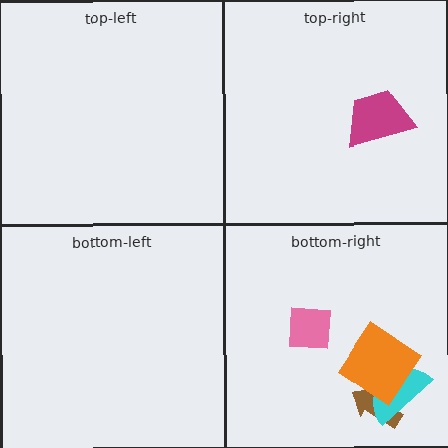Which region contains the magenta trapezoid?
The top-right region.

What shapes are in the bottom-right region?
The pink square, the brown arrow, the cyan semicircle, the orange diamond.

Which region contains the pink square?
The bottom-right region.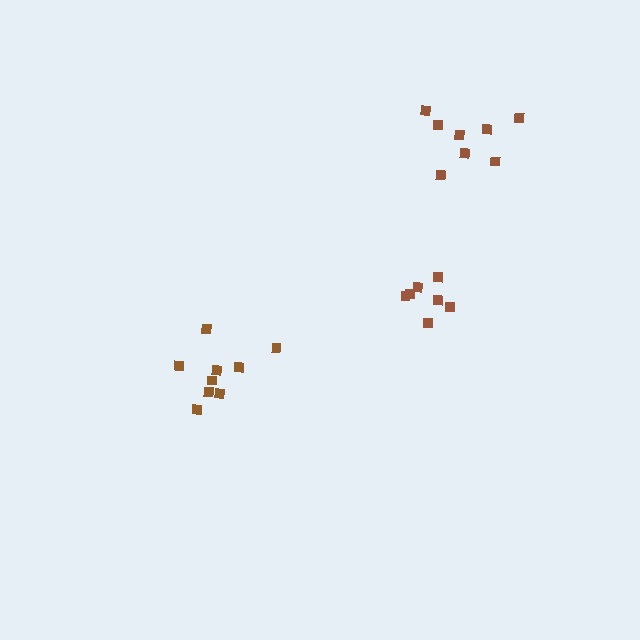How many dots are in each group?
Group 1: 8 dots, Group 2: 9 dots, Group 3: 7 dots (24 total).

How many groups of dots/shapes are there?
There are 3 groups.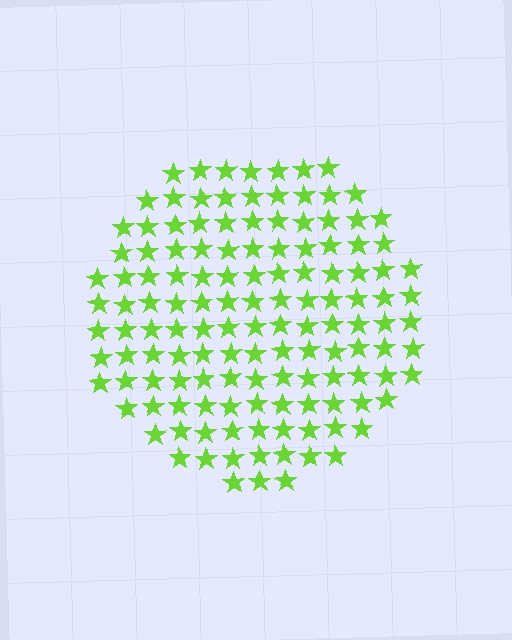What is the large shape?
The large shape is a circle.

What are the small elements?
The small elements are stars.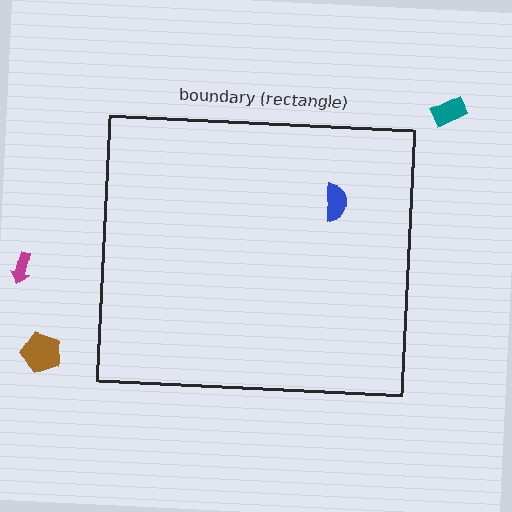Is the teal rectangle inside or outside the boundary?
Outside.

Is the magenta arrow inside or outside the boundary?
Outside.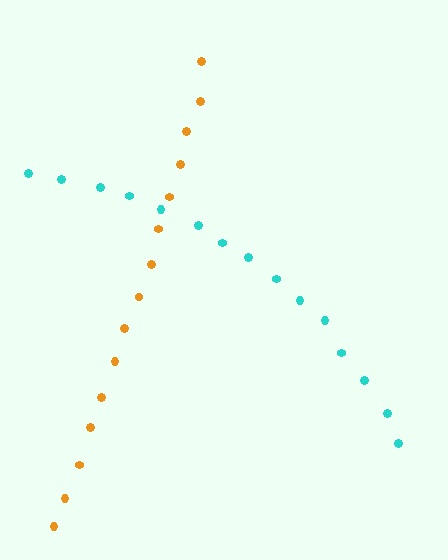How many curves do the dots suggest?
There are 2 distinct paths.